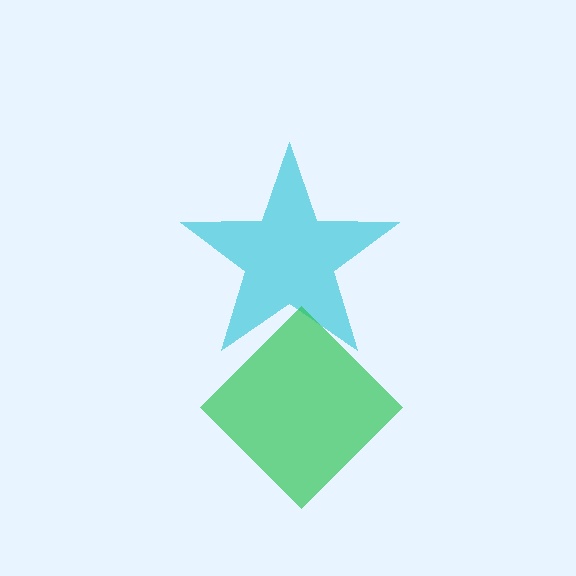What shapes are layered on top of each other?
The layered shapes are: a cyan star, a green diamond.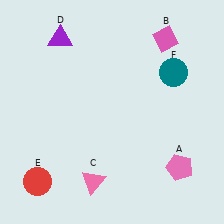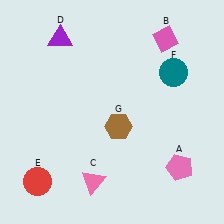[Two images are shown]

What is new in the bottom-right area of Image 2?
A brown hexagon (G) was added in the bottom-right area of Image 2.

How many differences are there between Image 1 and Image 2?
There is 1 difference between the two images.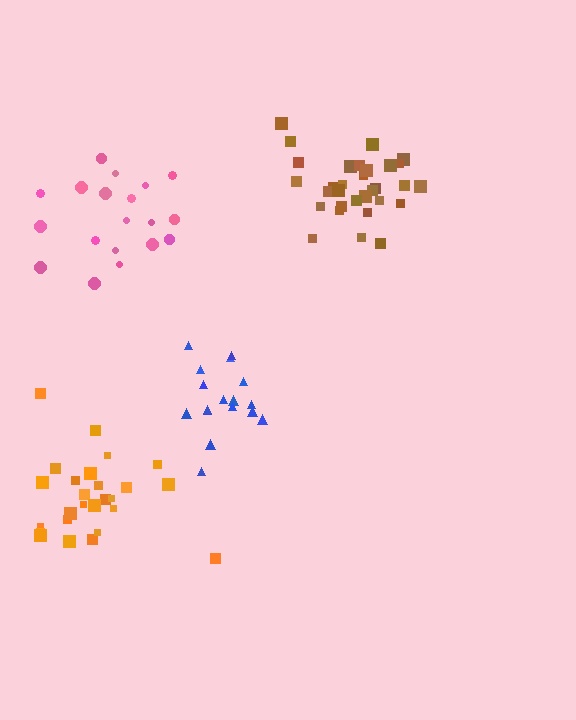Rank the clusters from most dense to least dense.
brown, blue, orange, pink.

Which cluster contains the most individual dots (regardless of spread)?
Brown (33).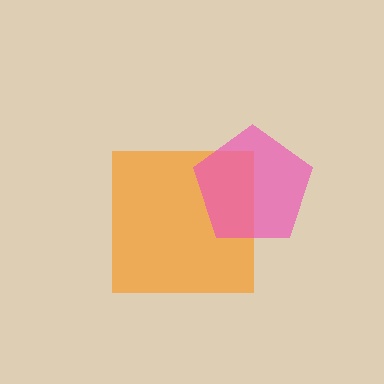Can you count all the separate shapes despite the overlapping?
Yes, there are 2 separate shapes.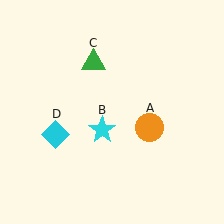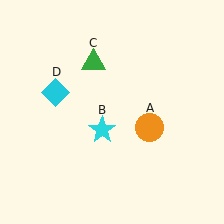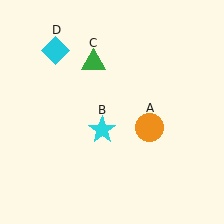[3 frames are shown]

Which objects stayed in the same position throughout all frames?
Orange circle (object A) and cyan star (object B) and green triangle (object C) remained stationary.